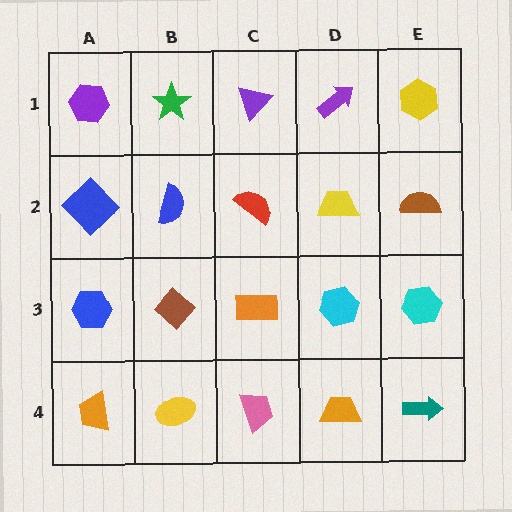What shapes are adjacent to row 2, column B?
A green star (row 1, column B), a brown diamond (row 3, column B), a blue diamond (row 2, column A), a red semicircle (row 2, column C).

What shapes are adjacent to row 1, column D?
A yellow trapezoid (row 2, column D), a purple triangle (row 1, column C), a yellow hexagon (row 1, column E).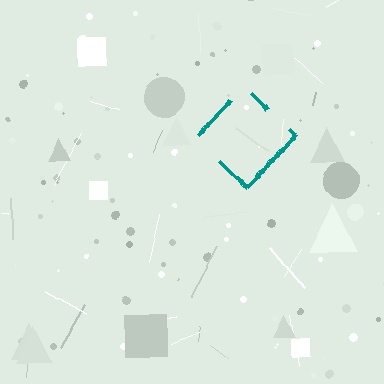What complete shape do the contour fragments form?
The contour fragments form a diamond.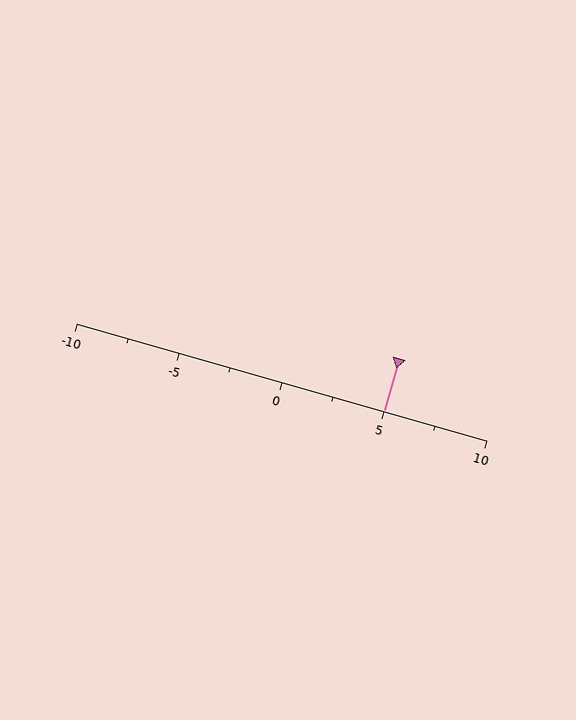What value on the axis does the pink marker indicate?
The marker indicates approximately 5.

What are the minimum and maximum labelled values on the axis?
The axis runs from -10 to 10.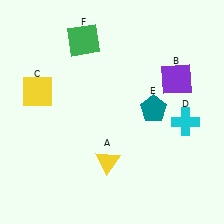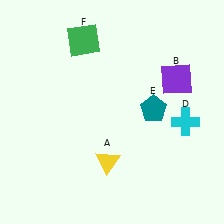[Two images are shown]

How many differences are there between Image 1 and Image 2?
There is 1 difference between the two images.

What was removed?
The yellow square (C) was removed in Image 2.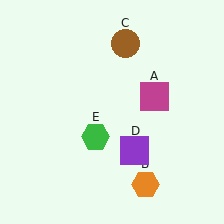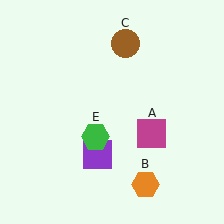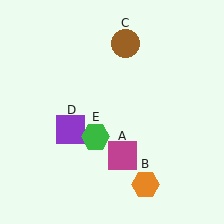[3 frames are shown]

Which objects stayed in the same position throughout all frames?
Orange hexagon (object B) and brown circle (object C) and green hexagon (object E) remained stationary.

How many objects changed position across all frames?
2 objects changed position: magenta square (object A), purple square (object D).